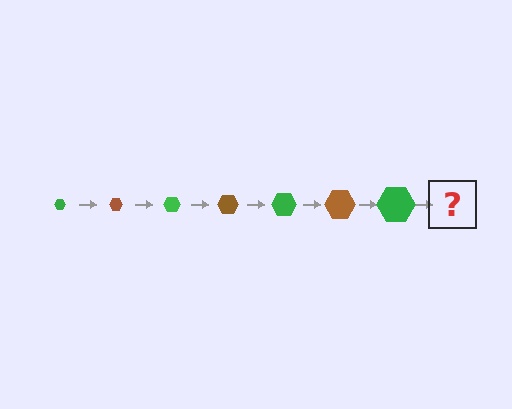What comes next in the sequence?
The next element should be a brown hexagon, larger than the previous one.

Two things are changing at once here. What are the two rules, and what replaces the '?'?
The two rules are that the hexagon grows larger each step and the color cycles through green and brown. The '?' should be a brown hexagon, larger than the previous one.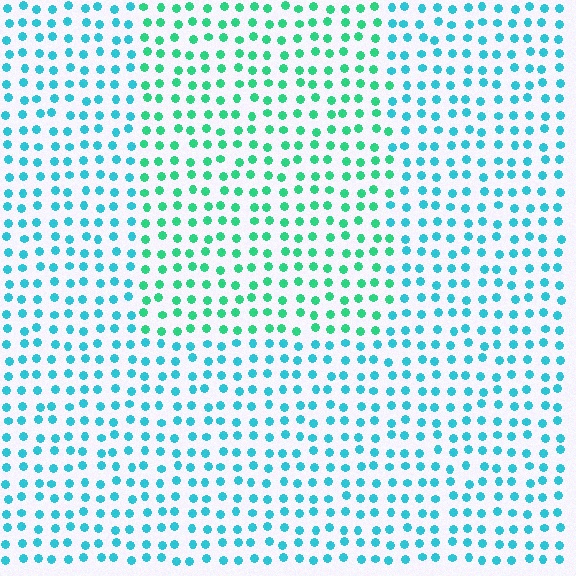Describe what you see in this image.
The image is filled with small cyan elements in a uniform arrangement. A rectangle-shaped region is visible where the elements are tinted to a slightly different hue, forming a subtle color boundary.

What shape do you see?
I see a rectangle.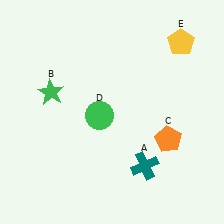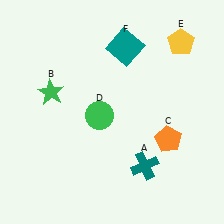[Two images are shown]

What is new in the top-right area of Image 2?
A teal square (F) was added in the top-right area of Image 2.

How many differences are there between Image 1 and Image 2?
There is 1 difference between the two images.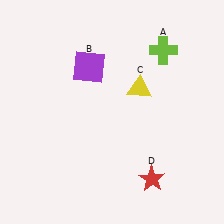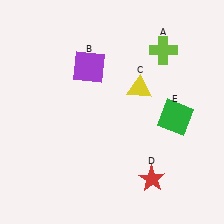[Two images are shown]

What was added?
A green square (E) was added in Image 2.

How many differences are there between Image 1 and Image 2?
There is 1 difference between the two images.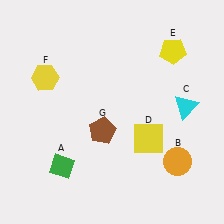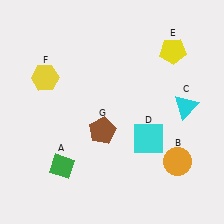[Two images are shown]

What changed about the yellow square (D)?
In Image 1, D is yellow. In Image 2, it changed to cyan.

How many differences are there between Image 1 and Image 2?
There is 1 difference between the two images.